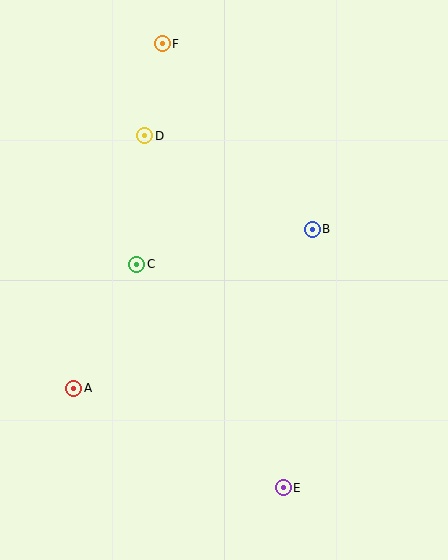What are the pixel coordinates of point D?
Point D is at (145, 136).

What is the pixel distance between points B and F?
The distance between B and F is 239 pixels.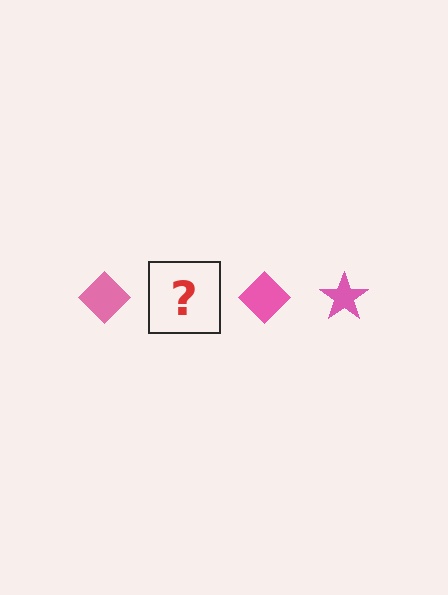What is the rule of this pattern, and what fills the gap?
The rule is that the pattern cycles through diamond, star shapes in pink. The gap should be filled with a pink star.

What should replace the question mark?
The question mark should be replaced with a pink star.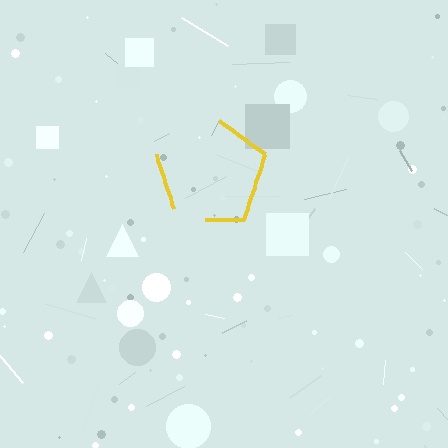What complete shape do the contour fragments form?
The contour fragments form a pentagon.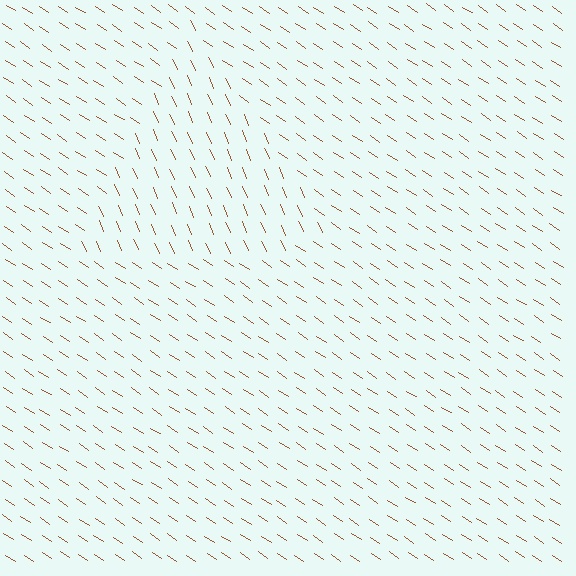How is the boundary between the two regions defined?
The boundary is defined purely by a change in line orientation (approximately 33 degrees difference). All lines are the same color and thickness.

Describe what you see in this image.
The image is filled with small brown line segments. A triangle region in the image has lines oriented differently from the surrounding lines, creating a visible texture boundary.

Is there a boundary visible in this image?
Yes, there is a texture boundary formed by a change in line orientation.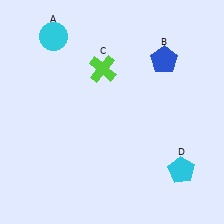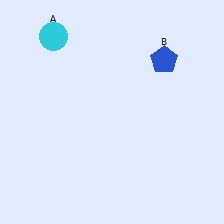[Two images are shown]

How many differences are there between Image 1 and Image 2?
There are 2 differences between the two images.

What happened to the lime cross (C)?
The lime cross (C) was removed in Image 2. It was in the top-left area of Image 1.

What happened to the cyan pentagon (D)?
The cyan pentagon (D) was removed in Image 2. It was in the bottom-right area of Image 1.